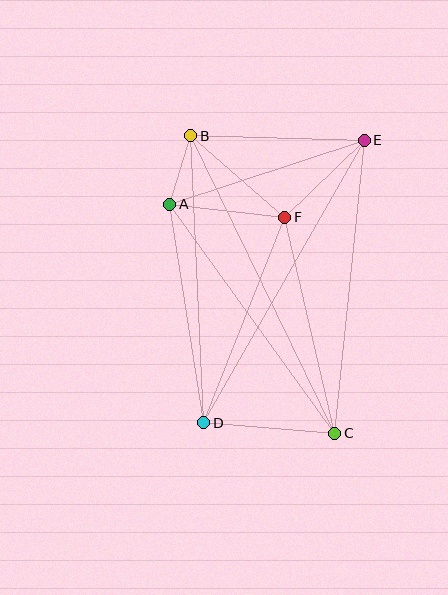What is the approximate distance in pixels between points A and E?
The distance between A and E is approximately 205 pixels.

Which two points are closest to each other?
Points A and B are closest to each other.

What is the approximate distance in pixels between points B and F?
The distance between B and F is approximately 125 pixels.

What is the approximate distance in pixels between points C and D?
The distance between C and D is approximately 132 pixels.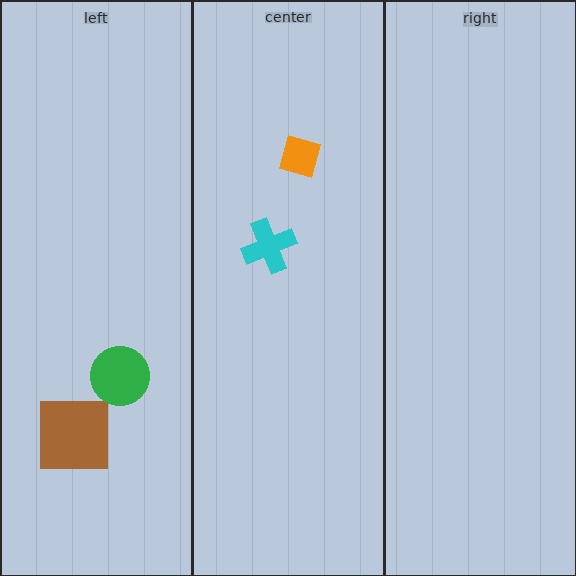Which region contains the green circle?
The left region.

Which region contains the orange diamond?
The center region.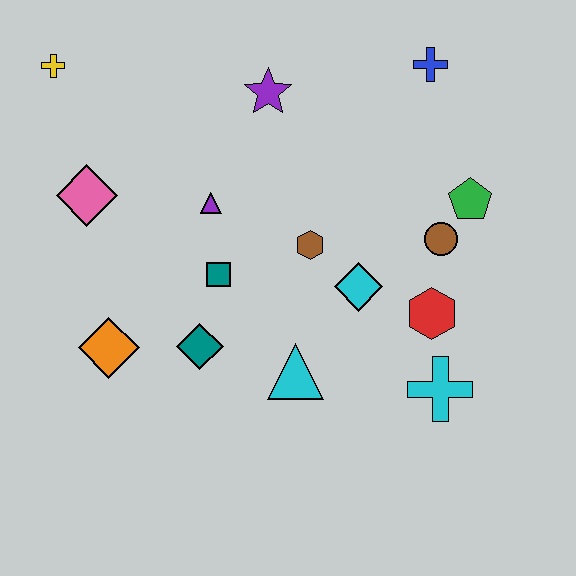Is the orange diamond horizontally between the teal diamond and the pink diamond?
Yes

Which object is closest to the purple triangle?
The teal square is closest to the purple triangle.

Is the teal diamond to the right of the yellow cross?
Yes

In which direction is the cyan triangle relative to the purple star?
The cyan triangle is below the purple star.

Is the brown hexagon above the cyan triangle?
Yes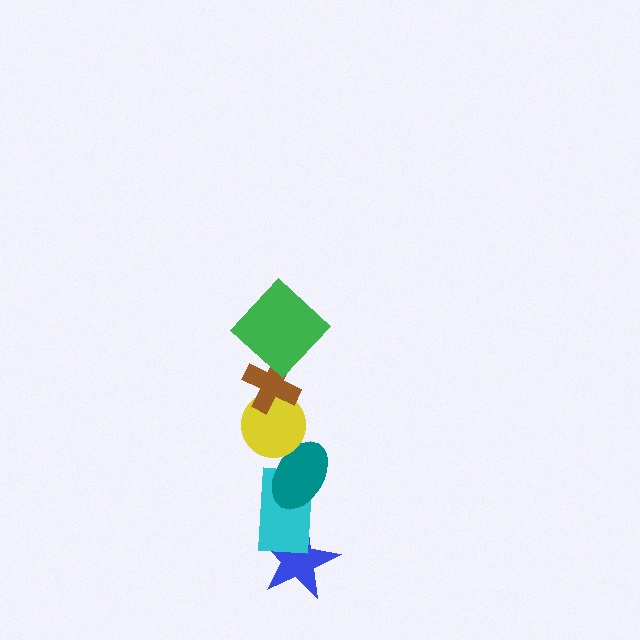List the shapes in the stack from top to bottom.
From top to bottom: the green diamond, the brown cross, the yellow circle, the teal ellipse, the cyan rectangle, the blue star.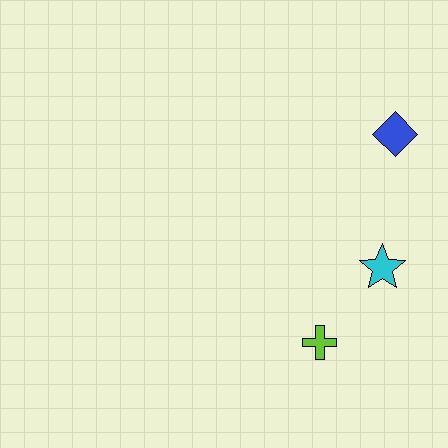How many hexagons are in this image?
There are no hexagons.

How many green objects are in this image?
There are no green objects.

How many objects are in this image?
There are 3 objects.